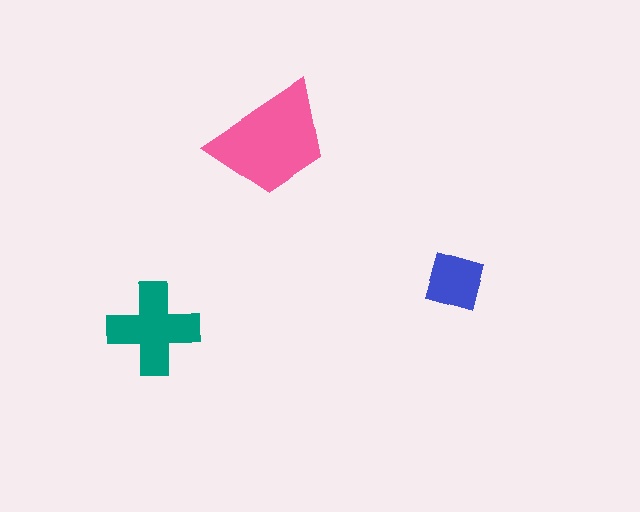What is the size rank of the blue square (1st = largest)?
3rd.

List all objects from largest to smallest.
The pink trapezoid, the teal cross, the blue square.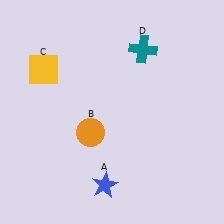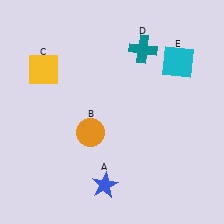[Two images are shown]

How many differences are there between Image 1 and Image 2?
There is 1 difference between the two images.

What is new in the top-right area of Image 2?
A cyan square (E) was added in the top-right area of Image 2.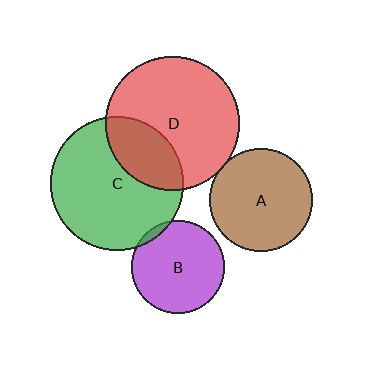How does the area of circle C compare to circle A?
Approximately 1.7 times.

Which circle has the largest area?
Circle D (red).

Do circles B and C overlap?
Yes.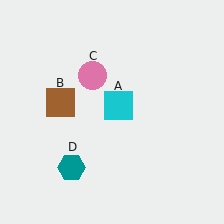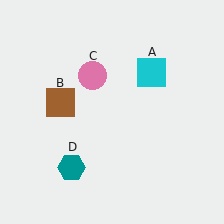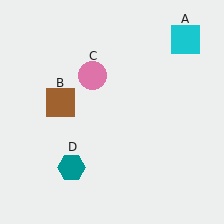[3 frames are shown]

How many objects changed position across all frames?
1 object changed position: cyan square (object A).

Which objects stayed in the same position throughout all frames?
Brown square (object B) and pink circle (object C) and teal hexagon (object D) remained stationary.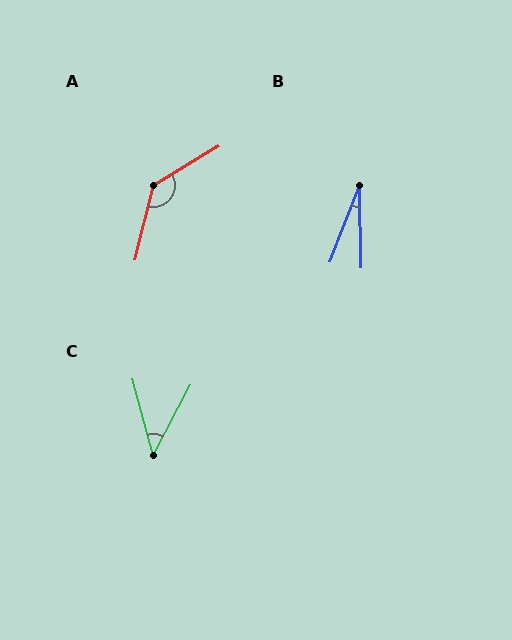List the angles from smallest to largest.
B (22°), C (43°), A (136°).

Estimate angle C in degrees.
Approximately 43 degrees.